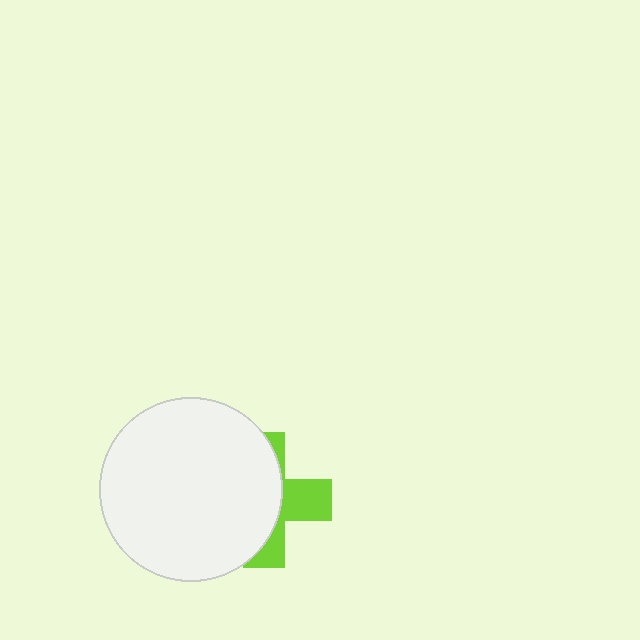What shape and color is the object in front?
The object in front is a white circle.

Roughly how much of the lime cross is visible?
A small part of it is visible (roughly 38%).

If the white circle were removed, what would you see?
You would see the complete lime cross.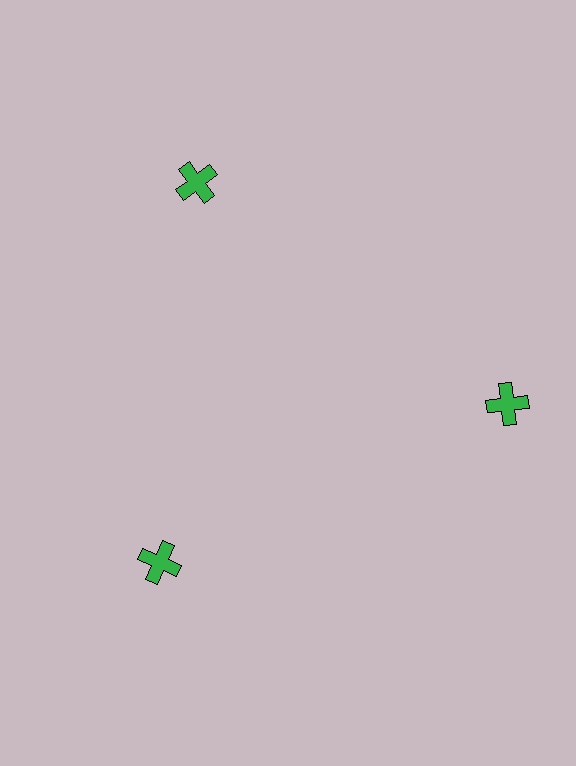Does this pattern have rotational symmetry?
Yes, this pattern has 3-fold rotational symmetry. It looks the same after rotating 120 degrees around the center.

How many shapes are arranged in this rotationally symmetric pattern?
There are 3 shapes, arranged in 3 groups of 1.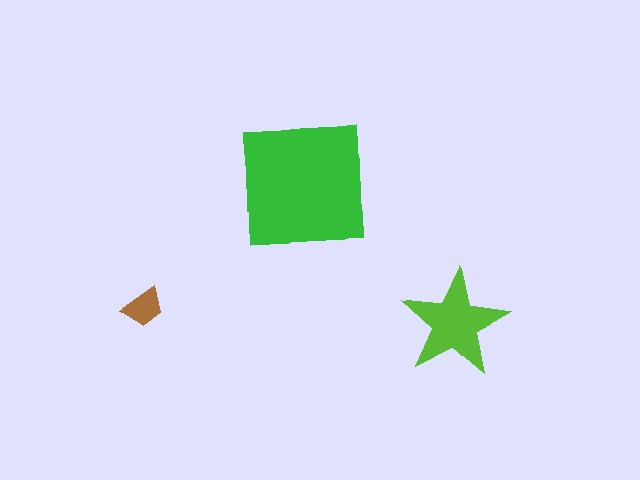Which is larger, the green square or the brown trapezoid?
The green square.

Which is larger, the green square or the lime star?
The green square.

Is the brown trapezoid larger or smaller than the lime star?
Smaller.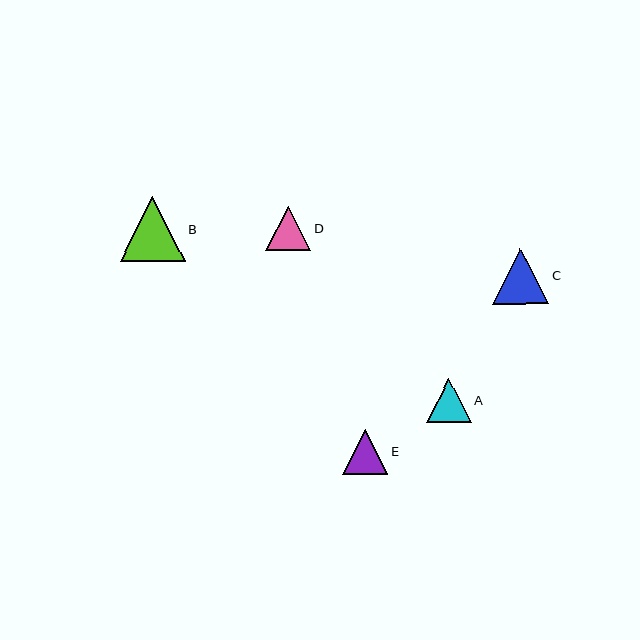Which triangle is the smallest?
Triangle A is the smallest with a size of approximately 45 pixels.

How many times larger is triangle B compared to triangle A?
Triangle B is approximately 1.5 times the size of triangle A.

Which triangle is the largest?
Triangle B is the largest with a size of approximately 65 pixels.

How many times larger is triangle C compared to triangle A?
Triangle C is approximately 1.3 times the size of triangle A.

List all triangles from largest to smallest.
From largest to smallest: B, C, E, D, A.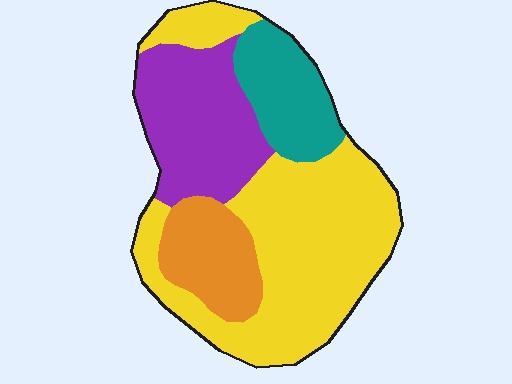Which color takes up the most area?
Yellow, at roughly 50%.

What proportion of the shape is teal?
Teal takes up less than a sixth of the shape.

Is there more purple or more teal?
Purple.